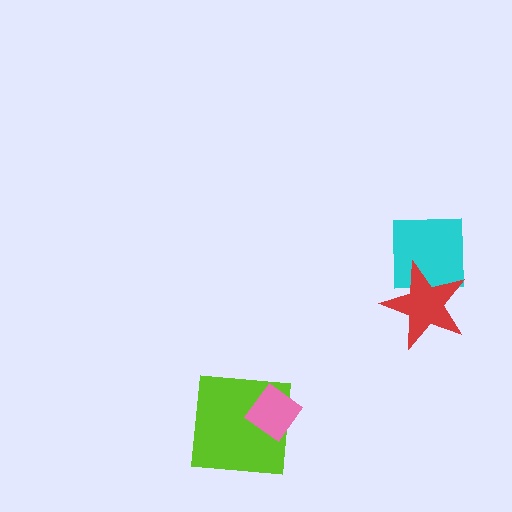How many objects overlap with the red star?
1 object overlaps with the red star.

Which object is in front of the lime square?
The pink diamond is in front of the lime square.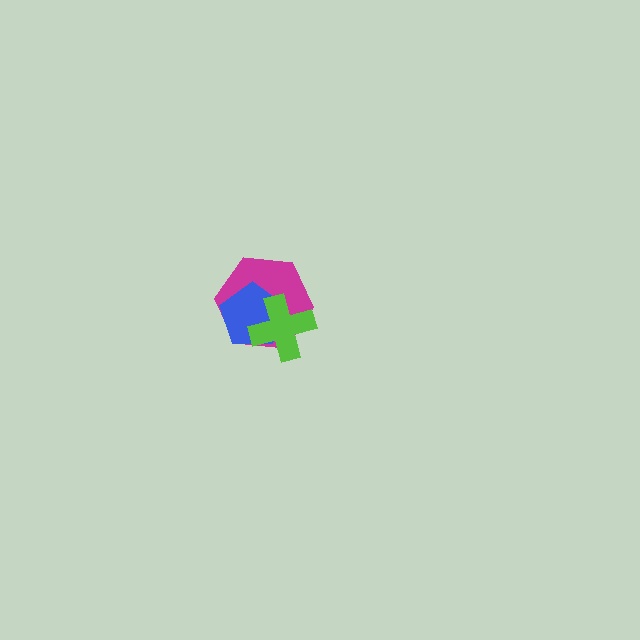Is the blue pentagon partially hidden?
Yes, it is partially covered by another shape.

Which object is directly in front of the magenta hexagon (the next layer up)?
The blue pentagon is directly in front of the magenta hexagon.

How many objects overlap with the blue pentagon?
2 objects overlap with the blue pentagon.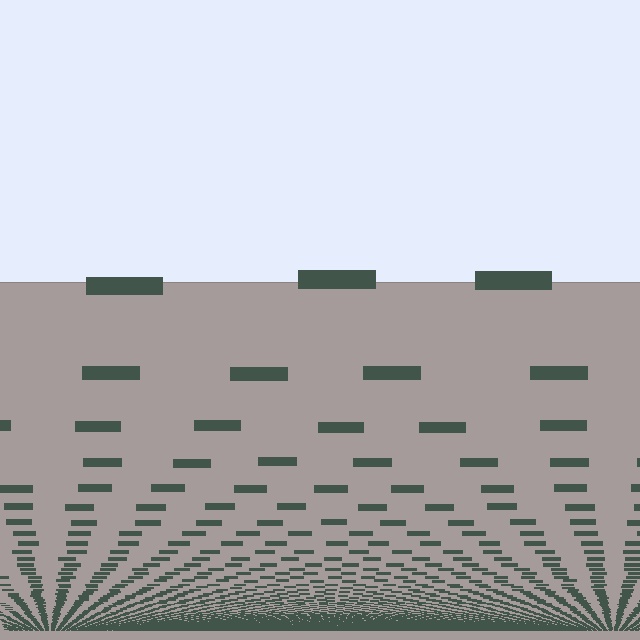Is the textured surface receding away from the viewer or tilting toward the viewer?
The surface appears to tilt toward the viewer. Texture elements get larger and sparser toward the top.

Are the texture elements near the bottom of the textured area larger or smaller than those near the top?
Smaller. The gradient is inverted — elements near the bottom are smaller and denser.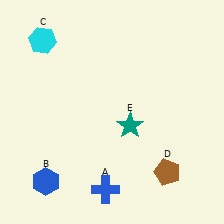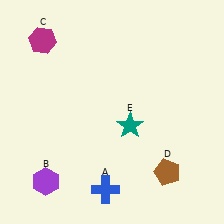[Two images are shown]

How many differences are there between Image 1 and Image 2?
There are 2 differences between the two images.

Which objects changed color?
B changed from blue to purple. C changed from cyan to magenta.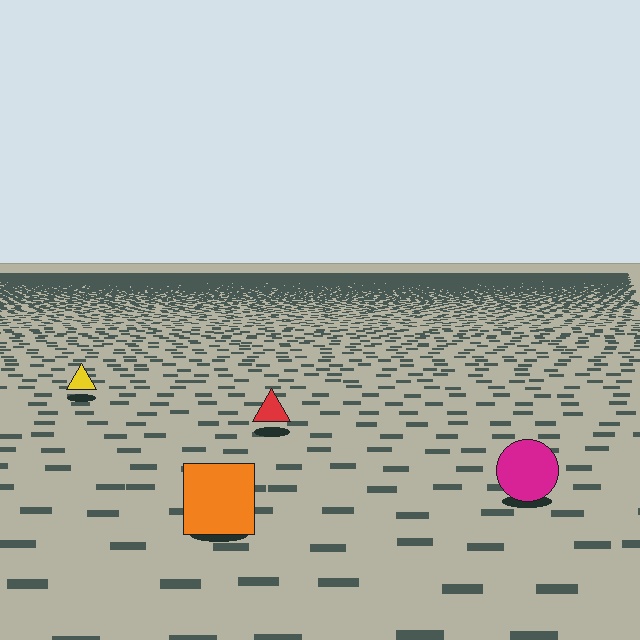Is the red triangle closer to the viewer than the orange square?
No. The orange square is closer — you can tell from the texture gradient: the ground texture is coarser near it.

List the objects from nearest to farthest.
From nearest to farthest: the orange square, the magenta circle, the red triangle, the yellow triangle.